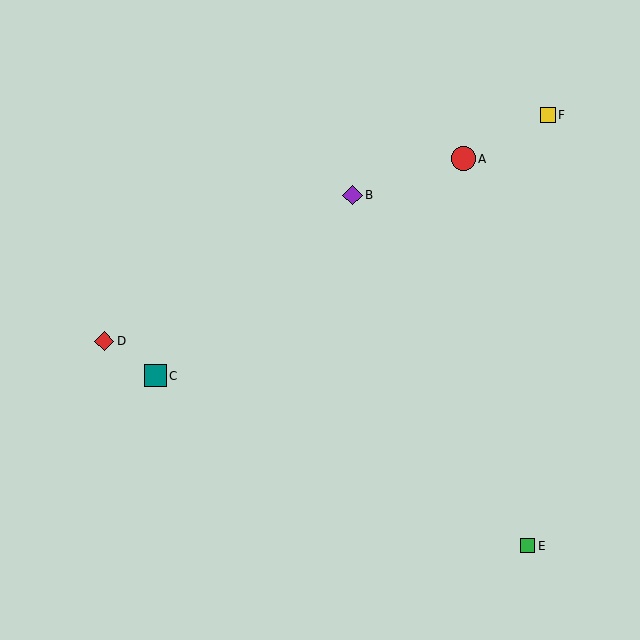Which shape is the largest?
The red circle (labeled A) is the largest.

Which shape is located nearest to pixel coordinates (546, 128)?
The yellow square (labeled F) at (548, 115) is nearest to that location.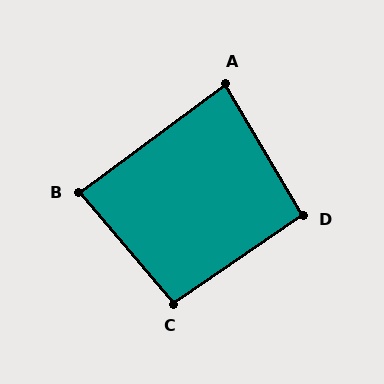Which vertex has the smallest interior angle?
A, at approximately 84 degrees.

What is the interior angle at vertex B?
Approximately 86 degrees (approximately right).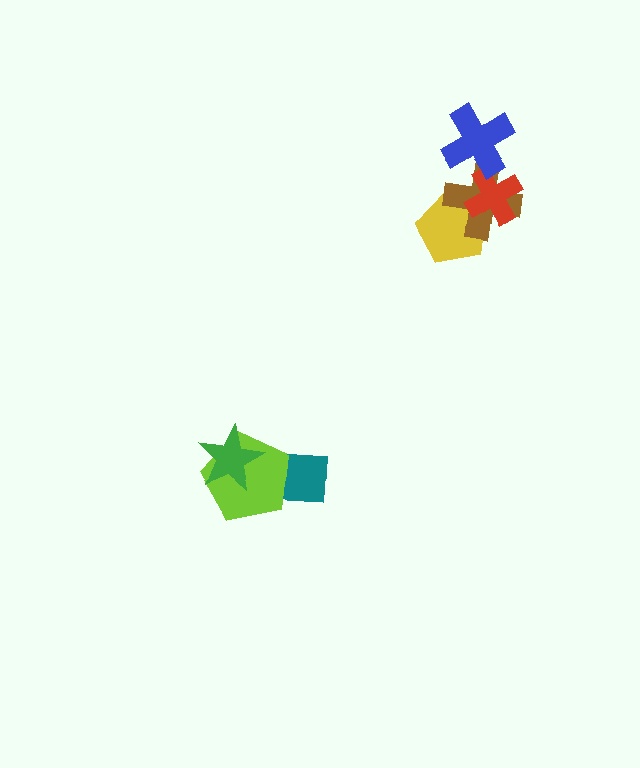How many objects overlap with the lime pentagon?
2 objects overlap with the lime pentagon.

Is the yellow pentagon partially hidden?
Yes, it is partially covered by another shape.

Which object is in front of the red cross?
The blue cross is in front of the red cross.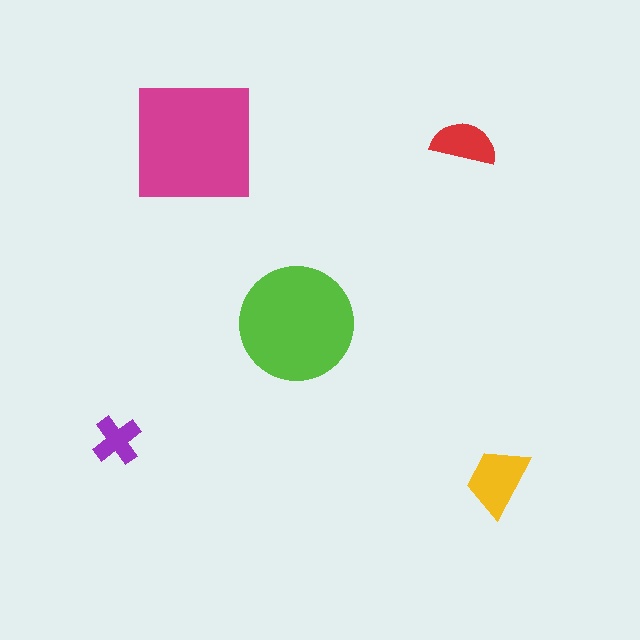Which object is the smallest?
The purple cross.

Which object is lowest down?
The yellow trapezoid is bottommost.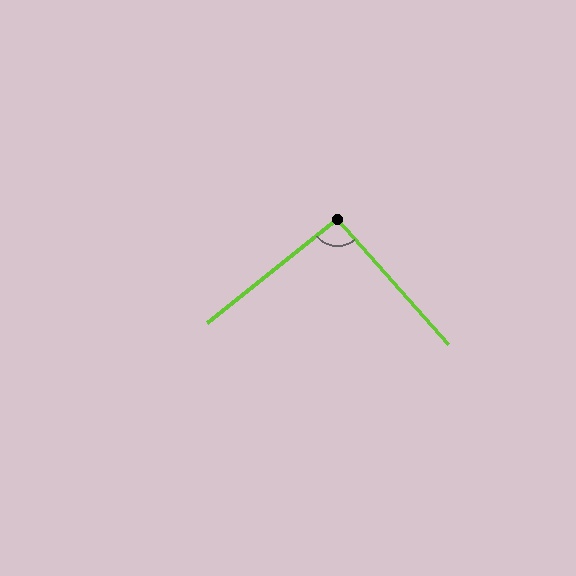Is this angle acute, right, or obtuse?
It is approximately a right angle.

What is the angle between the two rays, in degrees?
Approximately 93 degrees.